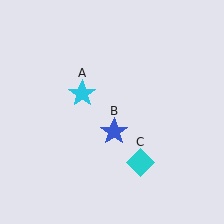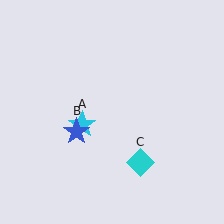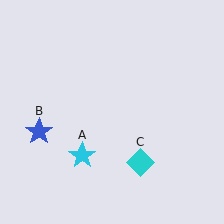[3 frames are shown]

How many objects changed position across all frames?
2 objects changed position: cyan star (object A), blue star (object B).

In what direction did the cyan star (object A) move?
The cyan star (object A) moved down.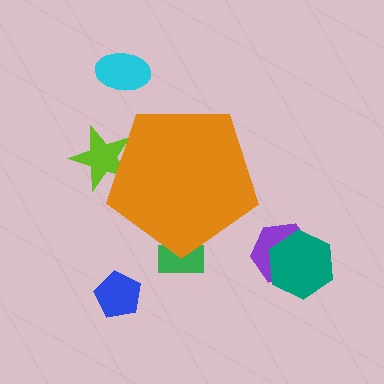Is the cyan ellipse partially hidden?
No, the cyan ellipse is fully visible.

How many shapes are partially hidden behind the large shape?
2 shapes are partially hidden.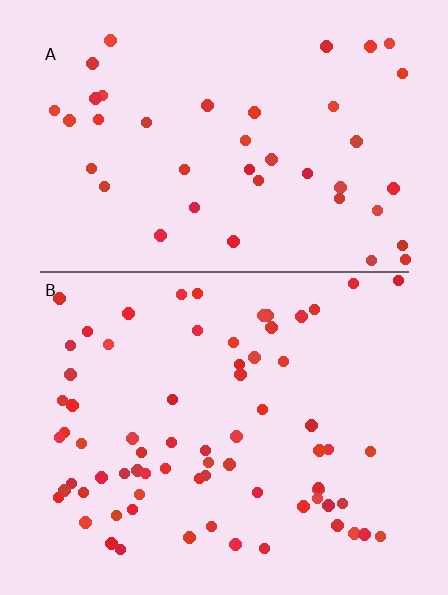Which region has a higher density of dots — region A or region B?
B (the bottom).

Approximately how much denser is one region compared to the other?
Approximately 1.7× — region B over region A.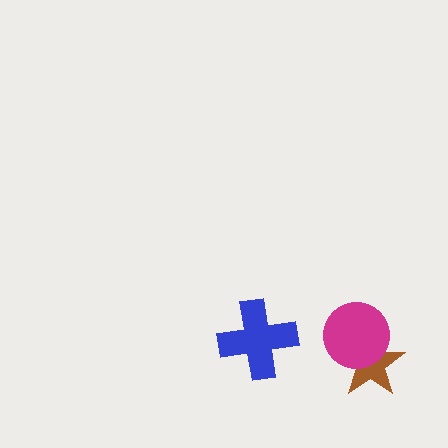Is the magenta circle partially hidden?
No, no other shape covers it.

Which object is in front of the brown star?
The magenta circle is in front of the brown star.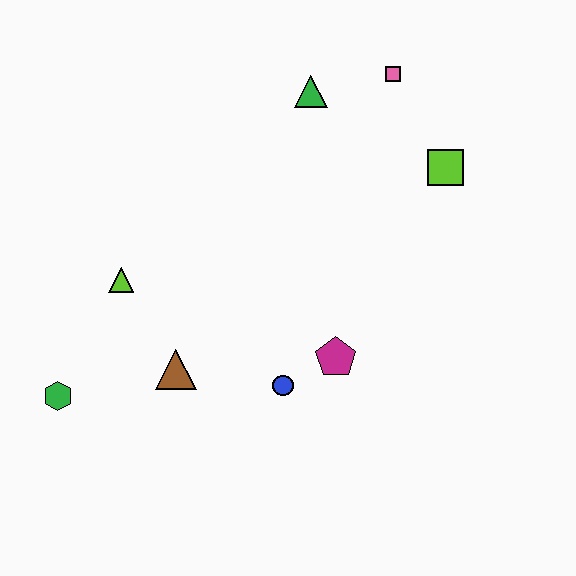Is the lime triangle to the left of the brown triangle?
Yes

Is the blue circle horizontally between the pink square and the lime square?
No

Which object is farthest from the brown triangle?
The pink square is farthest from the brown triangle.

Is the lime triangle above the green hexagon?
Yes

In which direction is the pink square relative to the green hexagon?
The pink square is to the right of the green hexagon.